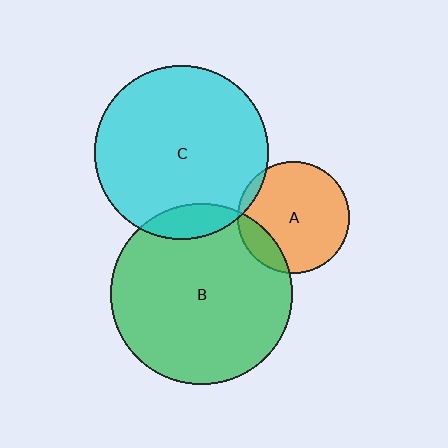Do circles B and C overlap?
Yes.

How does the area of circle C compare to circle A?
Approximately 2.4 times.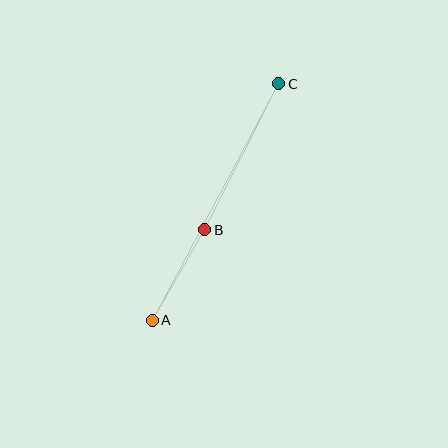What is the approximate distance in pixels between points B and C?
The distance between B and C is approximately 164 pixels.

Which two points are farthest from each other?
Points A and C are farthest from each other.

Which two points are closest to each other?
Points A and B are closest to each other.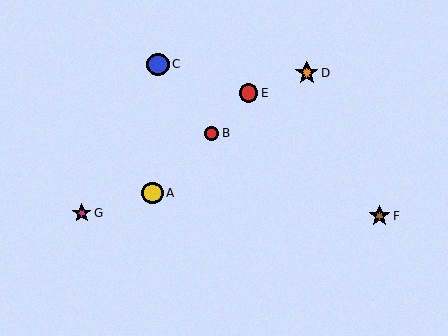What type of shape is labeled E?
Shape E is a red circle.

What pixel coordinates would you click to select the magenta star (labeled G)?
Click at (82, 213) to select the magenta star G.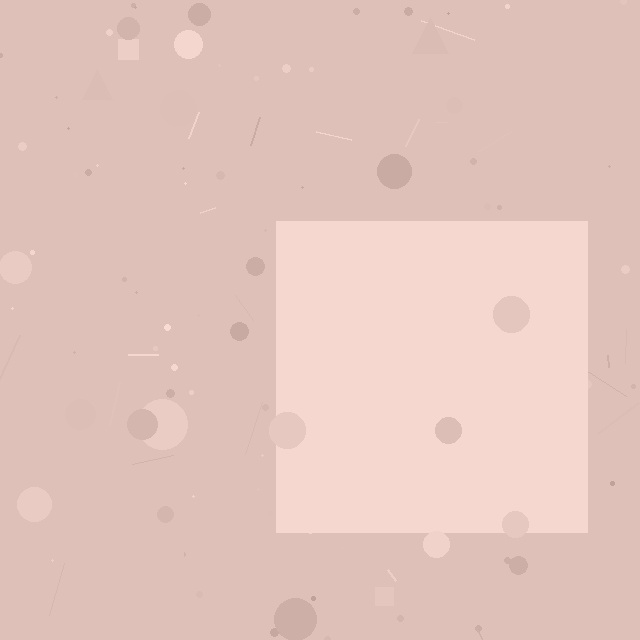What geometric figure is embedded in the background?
A square is embedded in the background.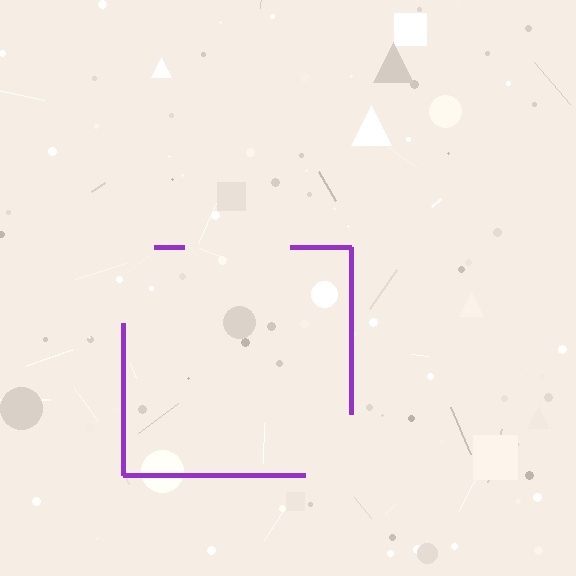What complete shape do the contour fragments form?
The contour fragments form a square.